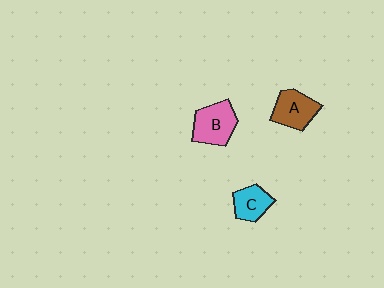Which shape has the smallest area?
Shape C (cyan).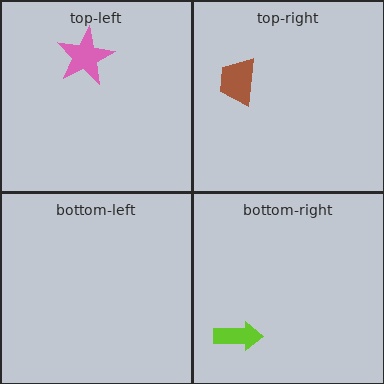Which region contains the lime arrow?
The bottom-right region.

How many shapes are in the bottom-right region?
1.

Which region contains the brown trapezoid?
The top-right region.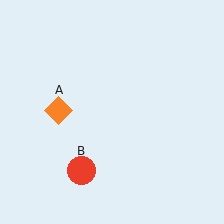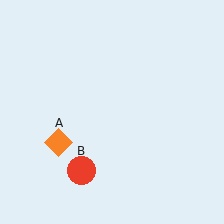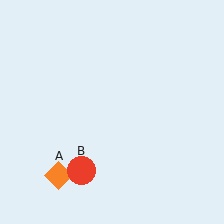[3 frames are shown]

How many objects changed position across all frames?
1 object changed position: orange diamond (object A).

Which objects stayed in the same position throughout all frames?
Red circle (object B) remained stationary.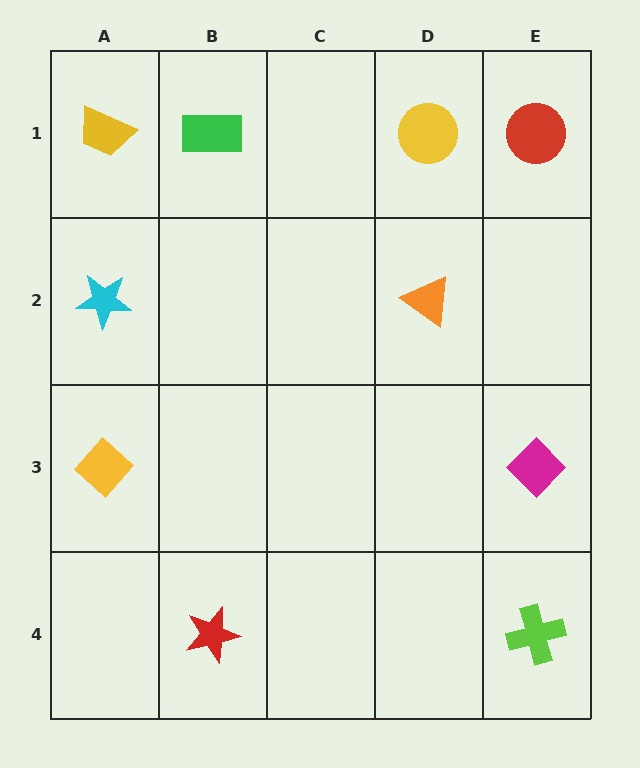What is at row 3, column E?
A magenta diamond.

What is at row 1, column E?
A red circle.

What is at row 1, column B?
A green rectangle.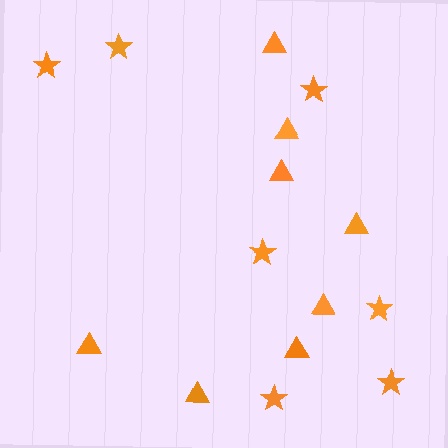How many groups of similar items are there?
There are 2 groups: one group of stars (7) and one group of triangles (8).